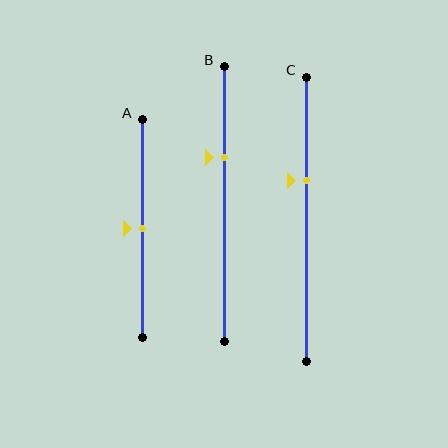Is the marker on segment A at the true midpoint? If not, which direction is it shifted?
Yes, the marker on segment A is at the true midpoint.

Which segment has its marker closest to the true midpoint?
Segment A has its marker closest to the true midpoint.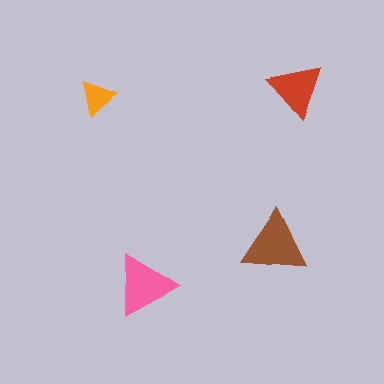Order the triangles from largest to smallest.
the brown one, the pink one, the red one, the orange one.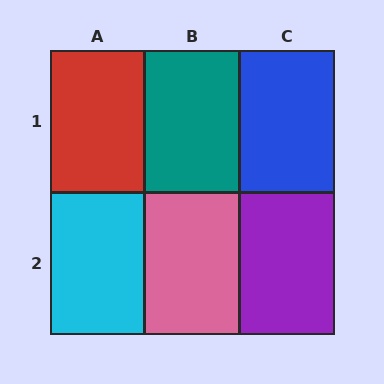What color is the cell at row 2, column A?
Cyan.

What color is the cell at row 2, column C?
Purple.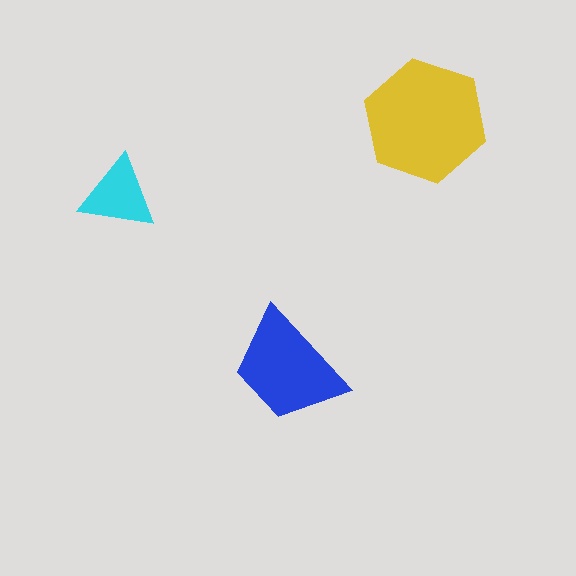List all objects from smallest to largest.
The cyan triangle, the blue trapezoid, the yellow hexagon.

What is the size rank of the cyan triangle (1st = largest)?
3rd.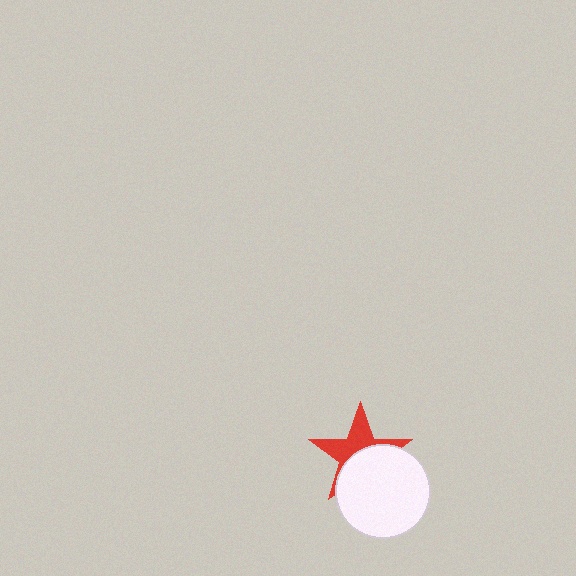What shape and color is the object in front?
The object in front is a white circle.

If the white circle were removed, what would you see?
You would see the complete red star.